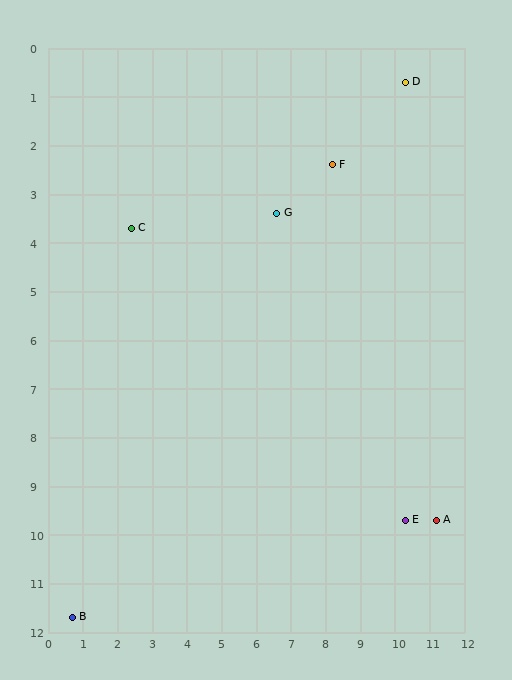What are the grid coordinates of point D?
Point D is at approximately (10.3, 0.7).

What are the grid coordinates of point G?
Point G is at approximately (6.6, 3.4).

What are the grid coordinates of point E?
Point E is at approximately (10.3, 9.7).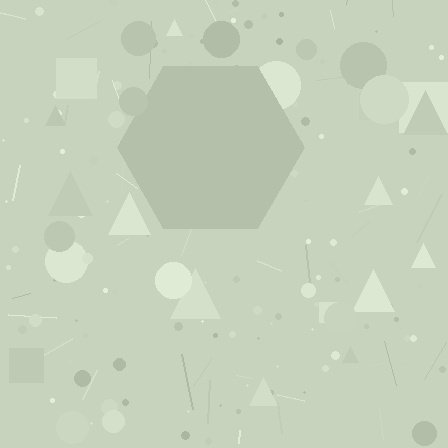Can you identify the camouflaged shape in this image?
The camouflaged shape is a hexagon.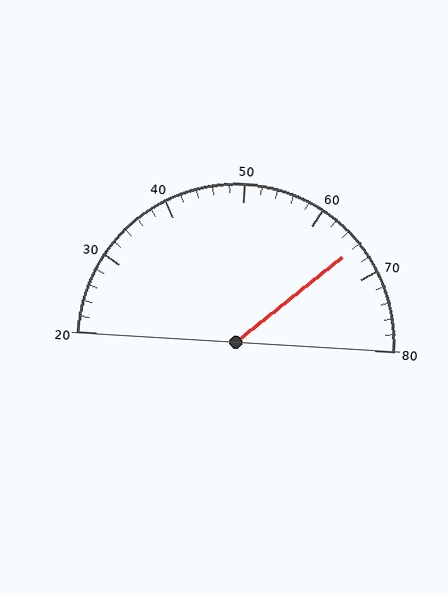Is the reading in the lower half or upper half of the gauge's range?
The reading is in the upper half of the range (20 to 80).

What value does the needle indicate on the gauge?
The needle indicates approximately 66.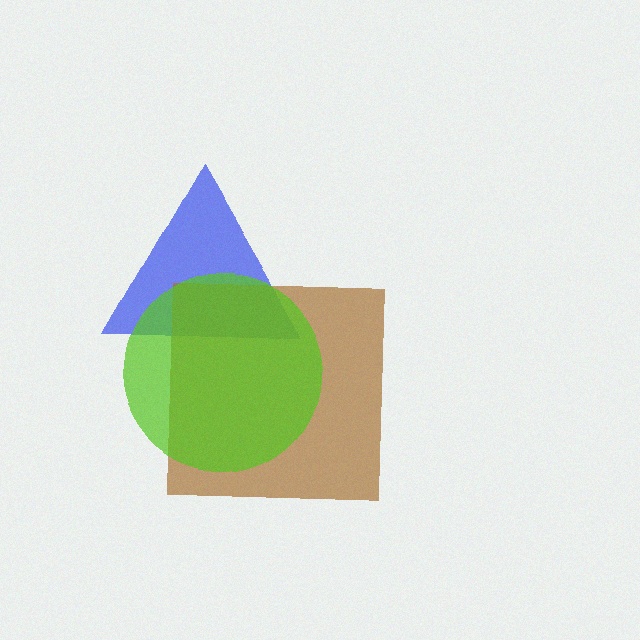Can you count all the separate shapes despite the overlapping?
Yes, there are 3 separate shapes.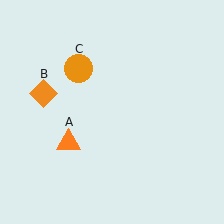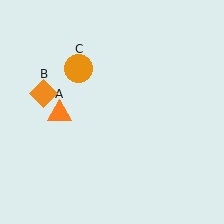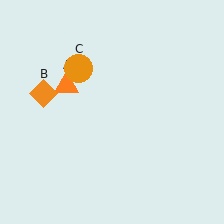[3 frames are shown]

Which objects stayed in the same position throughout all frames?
Orange diamond (object B) and orange circle (object C) remained stationary.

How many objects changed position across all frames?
1 object changed position: orange triangle (object A).